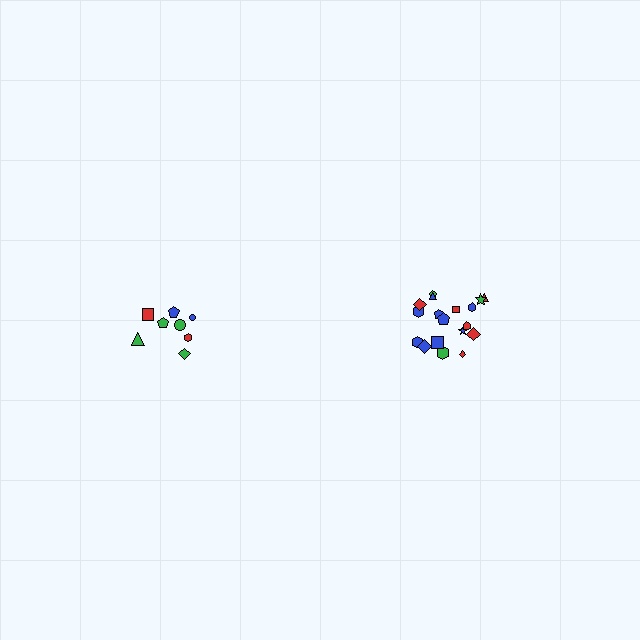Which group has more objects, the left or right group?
The right group.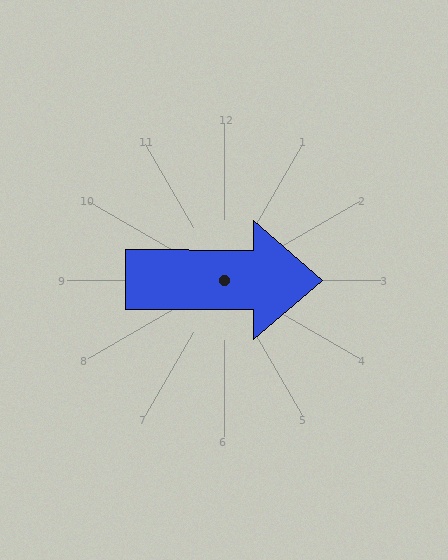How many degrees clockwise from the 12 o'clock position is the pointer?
Approximately 90 degrees.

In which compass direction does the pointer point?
East.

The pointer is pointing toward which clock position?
Roughly 3 o'clock.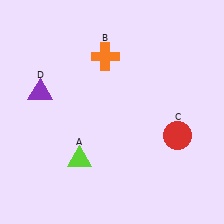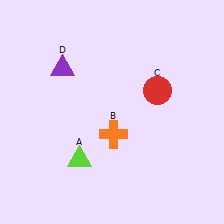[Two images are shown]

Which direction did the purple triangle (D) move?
The purple triangle (D) moved up.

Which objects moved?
The objects that moved are: the orange cross (B), the red circle (C), the purple triangle (D).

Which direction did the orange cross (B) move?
The orange cross (B) moved down.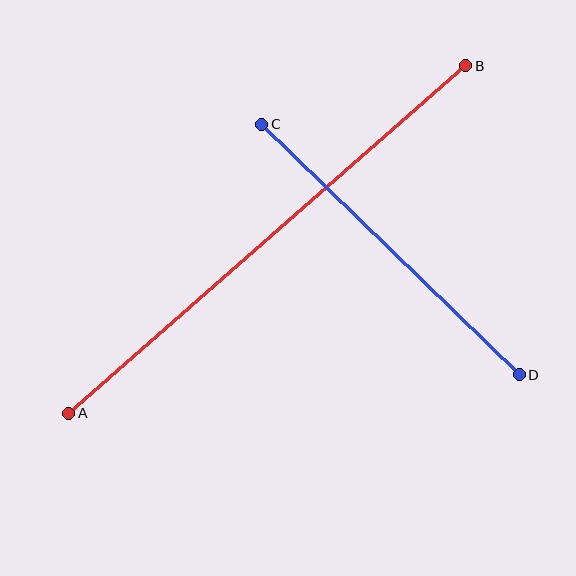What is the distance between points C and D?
The distance is approximately 359 pixels.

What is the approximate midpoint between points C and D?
The midpoint is at approximately (391, 250) pixels.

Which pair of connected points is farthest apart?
Points A and B are farthest apart.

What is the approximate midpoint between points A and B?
The midpoint is at approximately (267, 239) pixels.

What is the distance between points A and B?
The distance is approximately 527 pixels.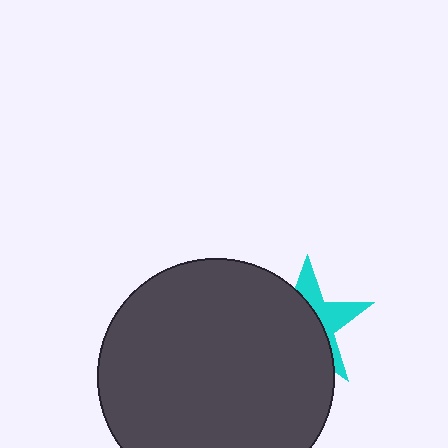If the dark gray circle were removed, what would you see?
You would see the complete cyan star.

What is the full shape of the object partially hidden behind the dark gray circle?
The partially hidden object is a cyan star.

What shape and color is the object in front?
The object in front is a dark gray circle.